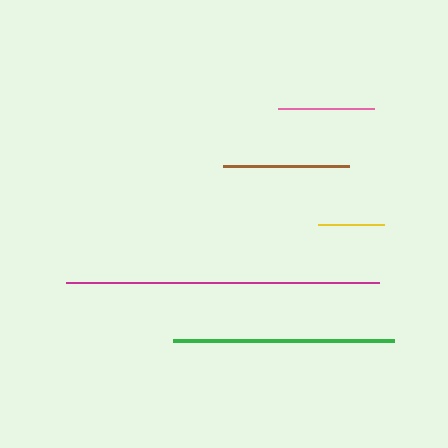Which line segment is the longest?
The magenta line is the longest at approximately 312 pixels.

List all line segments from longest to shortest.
From longest to shortest: magenta, green, brown, pink, yellow.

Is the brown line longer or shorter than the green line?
The green line is longer than the brown line.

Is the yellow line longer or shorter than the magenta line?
The magenta line is longer than the yellow line.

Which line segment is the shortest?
The yellow line is the shortest at approximately 67 pixels.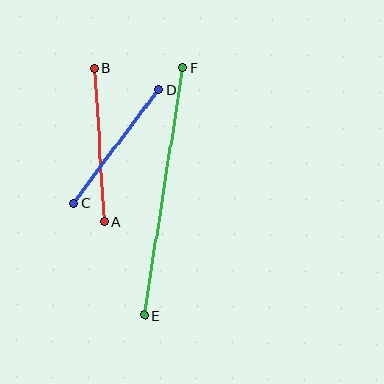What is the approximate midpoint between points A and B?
The midpoint is at approximately (99, 145) pixels.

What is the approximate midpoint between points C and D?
The midpoint is at approximately (116, 146) pixels.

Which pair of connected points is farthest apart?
Points E and F are farthest apart.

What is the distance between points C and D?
The distance is approximately 142 pixels.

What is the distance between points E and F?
The distance is approximately 251 pixels.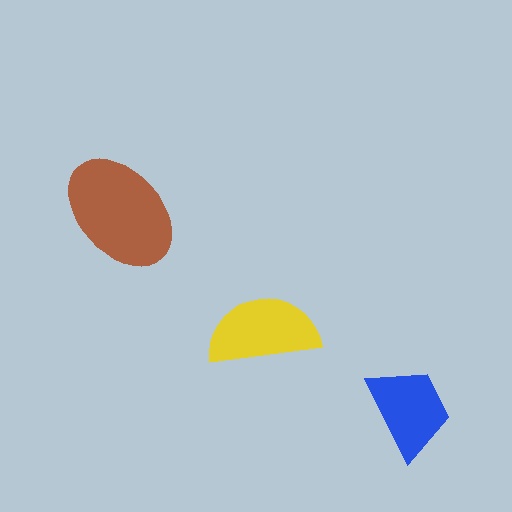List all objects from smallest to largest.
The blue trapezoid, the yellow semicircle, the brown ellipse.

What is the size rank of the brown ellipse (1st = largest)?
1st.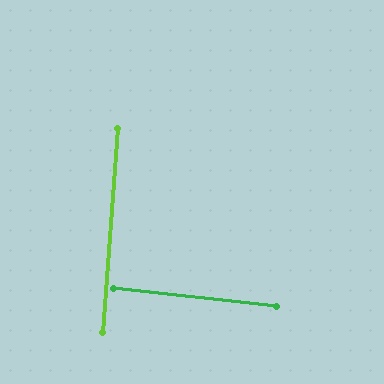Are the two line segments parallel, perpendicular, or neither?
Perpendicular — they meet at approximately 88°.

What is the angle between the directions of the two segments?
Approximately 88 degrees.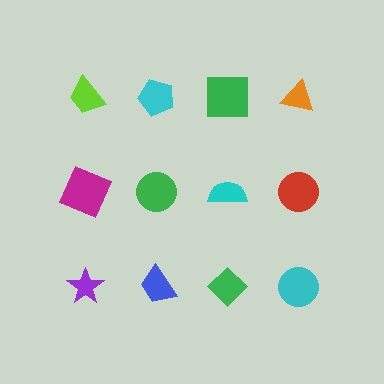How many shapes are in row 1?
4 shapes.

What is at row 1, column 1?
A lime trapezoid.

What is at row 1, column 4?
An orange triangle.